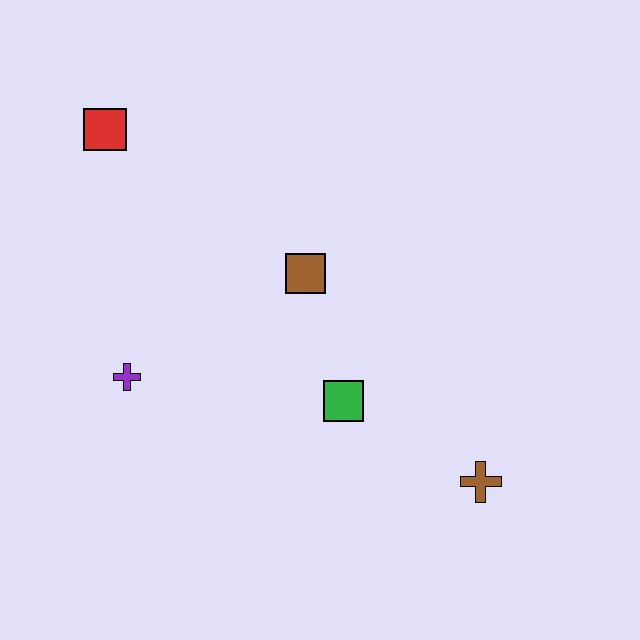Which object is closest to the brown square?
The green square is closest to the brown square.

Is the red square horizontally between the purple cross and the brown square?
No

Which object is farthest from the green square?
The red square is farthest from the green square.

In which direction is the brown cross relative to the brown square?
The brown cross is below the brown square.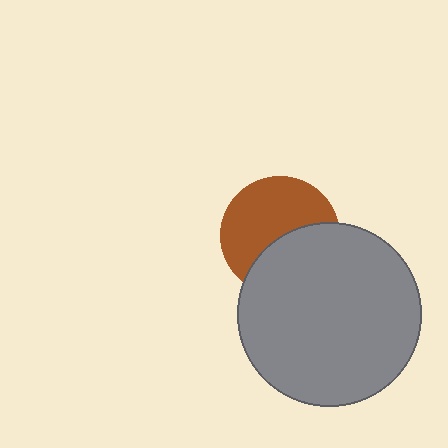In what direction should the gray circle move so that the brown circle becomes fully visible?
The gray circle should move down. That is the shortest direction to clear the overlap and leave the brown circle fully visible.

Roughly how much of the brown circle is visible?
About half of it is visible (roughly 58%).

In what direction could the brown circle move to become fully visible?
The brown circle could move up. That would shift it out from behind the gray circle entirely.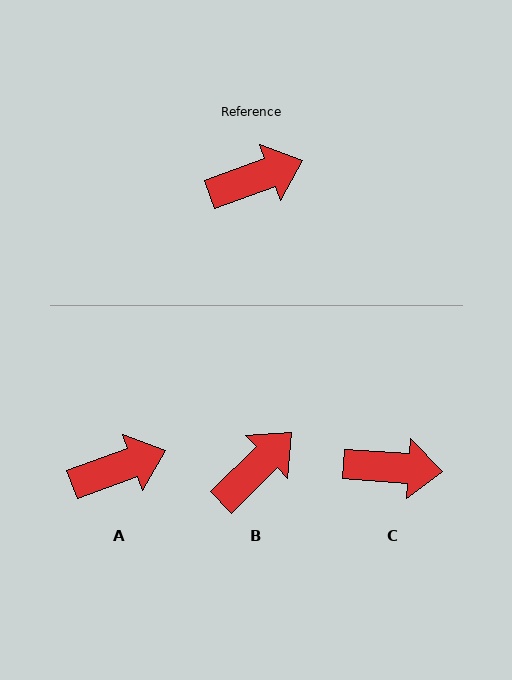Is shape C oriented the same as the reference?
No, it is off by about 24 degrees.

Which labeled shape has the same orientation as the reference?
A.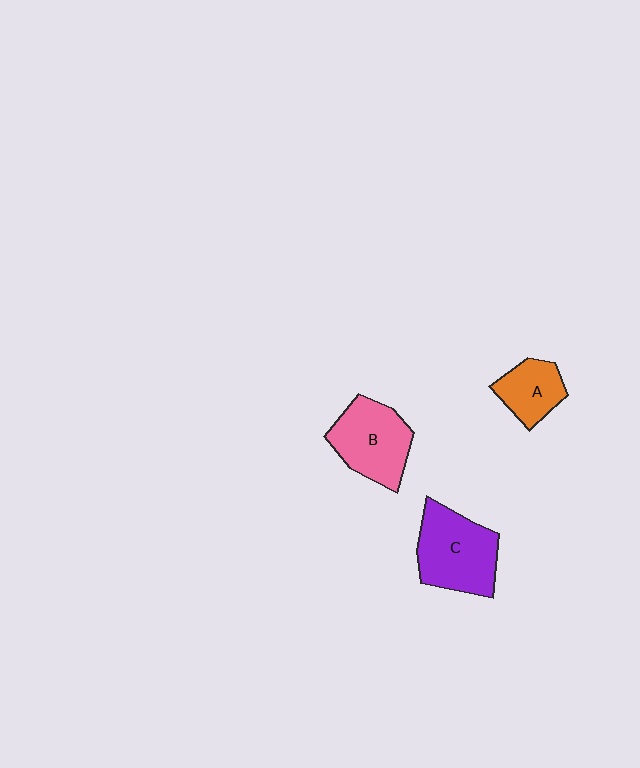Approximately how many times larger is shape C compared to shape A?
Approximately 1.8 times.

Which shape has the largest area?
Shape C (purple).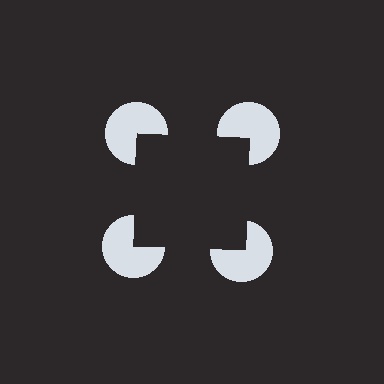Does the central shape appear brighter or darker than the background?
It typically appears slightly darker than the background, even though no actual brightness change is drawn.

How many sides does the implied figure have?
4 sides.